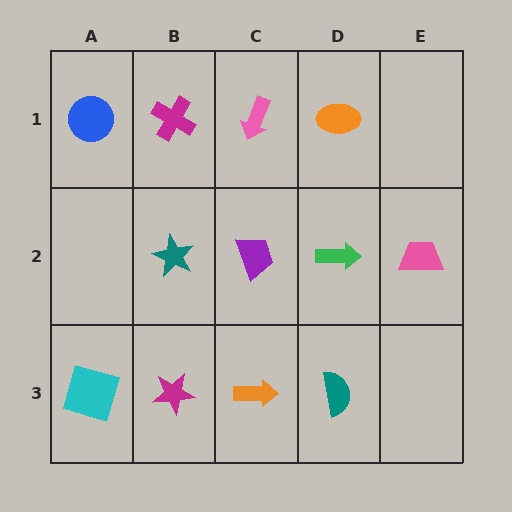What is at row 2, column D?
A green arrow.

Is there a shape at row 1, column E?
No, that cell is empty.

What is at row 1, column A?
A blue circle.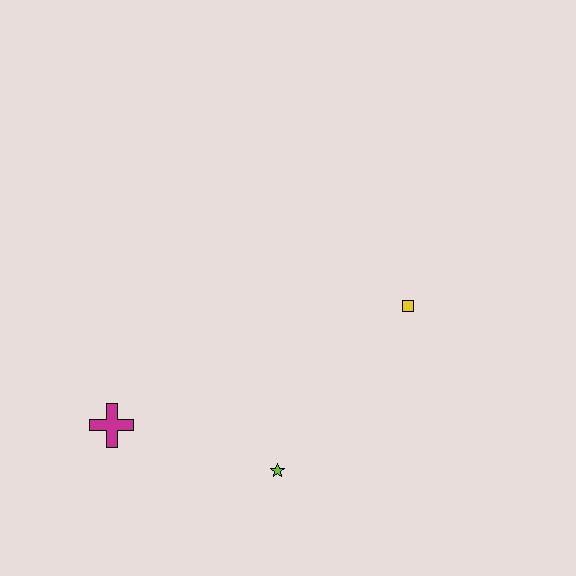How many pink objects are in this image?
There are no pink objects.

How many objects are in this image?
There are 3 objects.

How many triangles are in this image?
There are no triangles.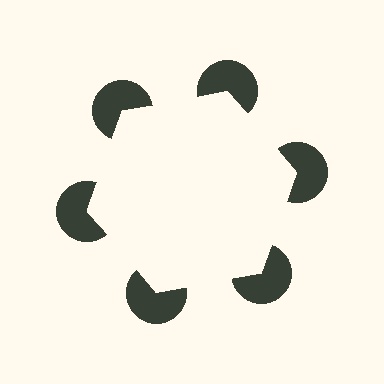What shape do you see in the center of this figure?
An illusory hexagon — its edges are inferred from the aligned wedge cuts in the pac-man discs, not physically drawn.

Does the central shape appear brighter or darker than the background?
It typically appears slightly brighter than the background, even though no actual brightness change is drawn.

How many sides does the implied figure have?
6 sides.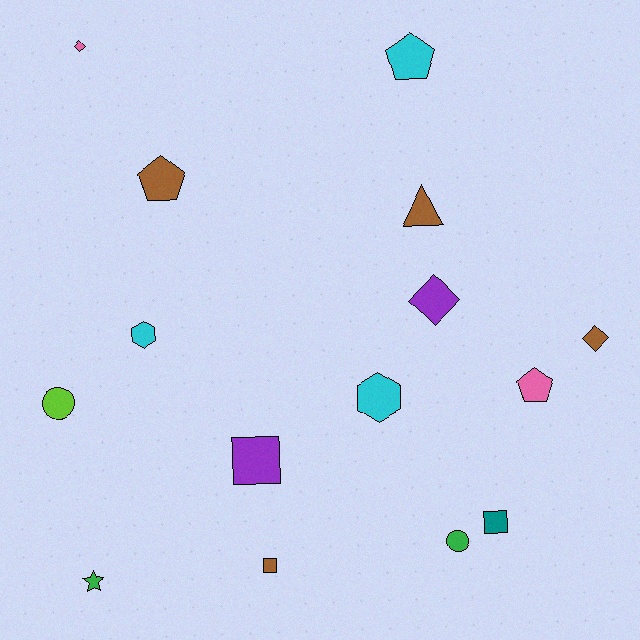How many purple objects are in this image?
There are 2 purple objects.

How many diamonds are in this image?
There are 3 diamonds.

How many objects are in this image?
There are 15 objects.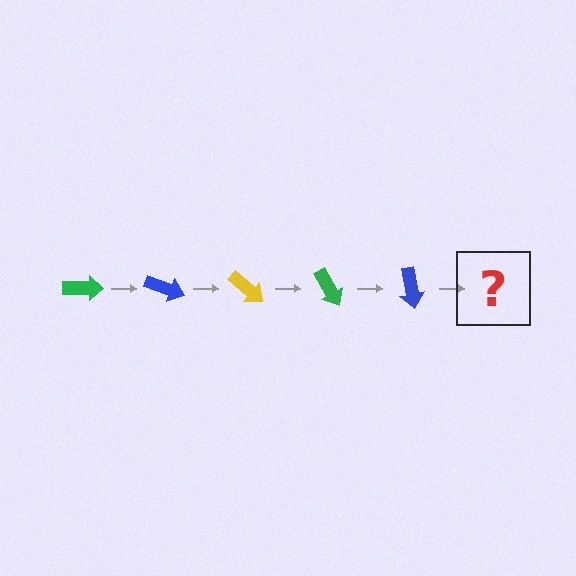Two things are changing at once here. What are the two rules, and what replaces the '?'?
The two rules are that it rotates 20 degrees each step and the color cycles through green, blue, and yellow. The '?' should be a yellow arrow, rotated 100 degrees from the start.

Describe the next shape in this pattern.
It should be a yellow arrow, rotated 100 degrees from the start.